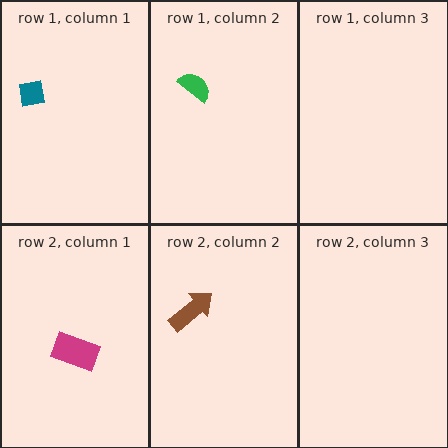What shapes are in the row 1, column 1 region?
The teal square.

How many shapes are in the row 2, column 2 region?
1.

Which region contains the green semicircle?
The row 1, column 2 region.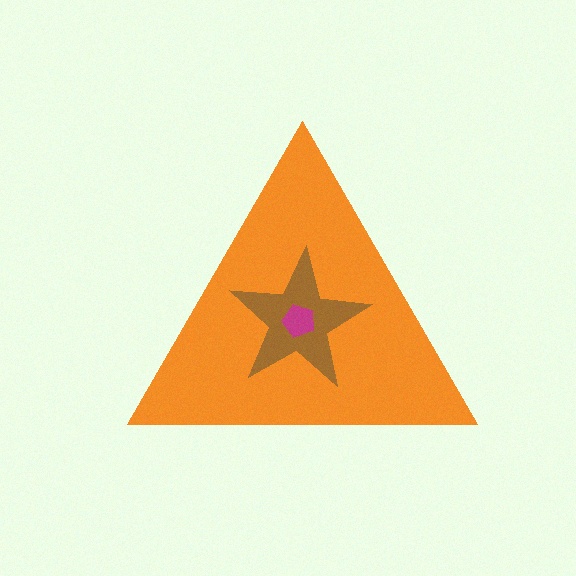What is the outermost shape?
The orange triangle.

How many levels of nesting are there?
3.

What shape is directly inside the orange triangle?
The brown star.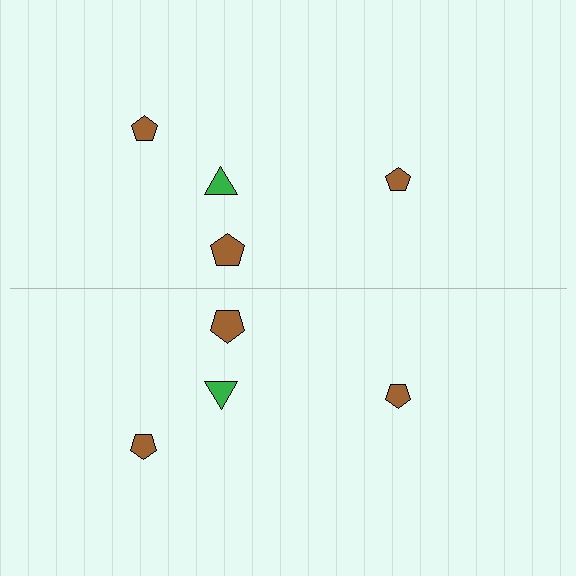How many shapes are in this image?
There are 8 shapes in this image.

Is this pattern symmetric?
Yes, this pattern has bilateral (reflection) symmetry.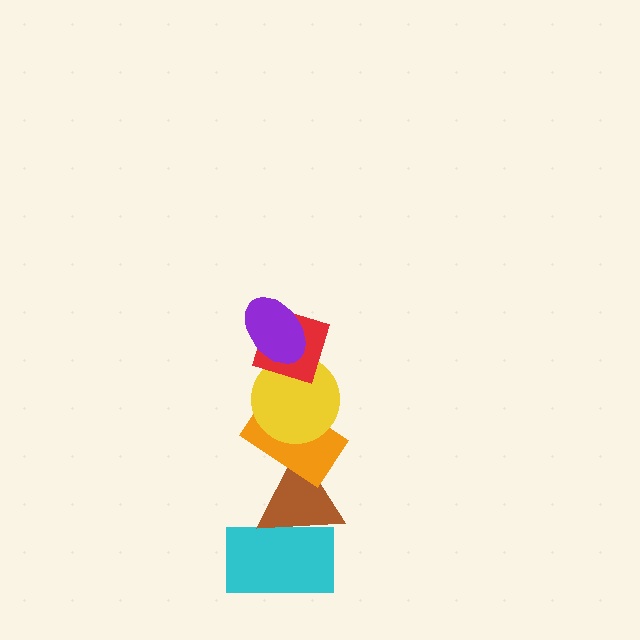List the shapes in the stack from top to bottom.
From top to bottom: the purple ellipse, the red diamond, the yellow circle, the orange rectangle, the brown triangle, the cyan rectangle.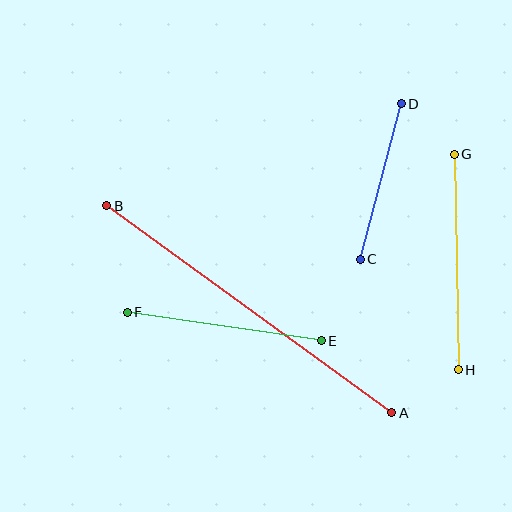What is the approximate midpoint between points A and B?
The midpoint is at approximately (249, 309) pixels.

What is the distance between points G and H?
The distance is approximately 216 pixels.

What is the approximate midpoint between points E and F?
The midpoint is at approximately (224, 326) pixels.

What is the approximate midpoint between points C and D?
The midpoint is at approximately (381, 181) pixels.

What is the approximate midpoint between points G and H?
The midpoint is at approximately (456, 262) pixels.